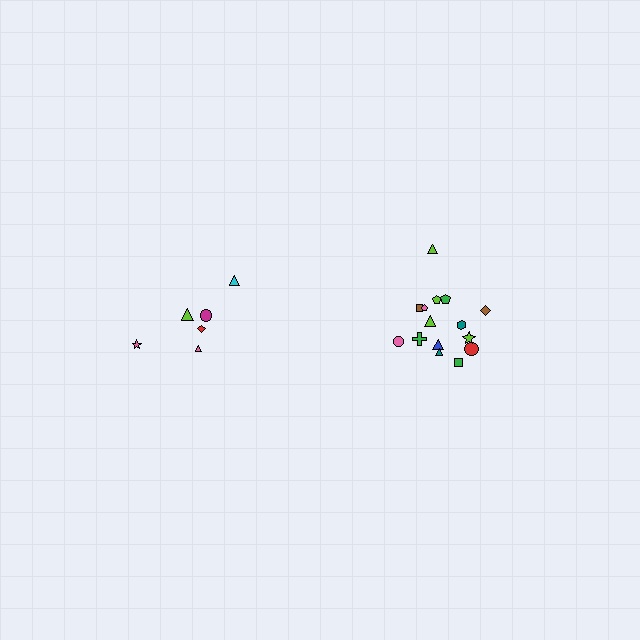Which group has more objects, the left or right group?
The right group.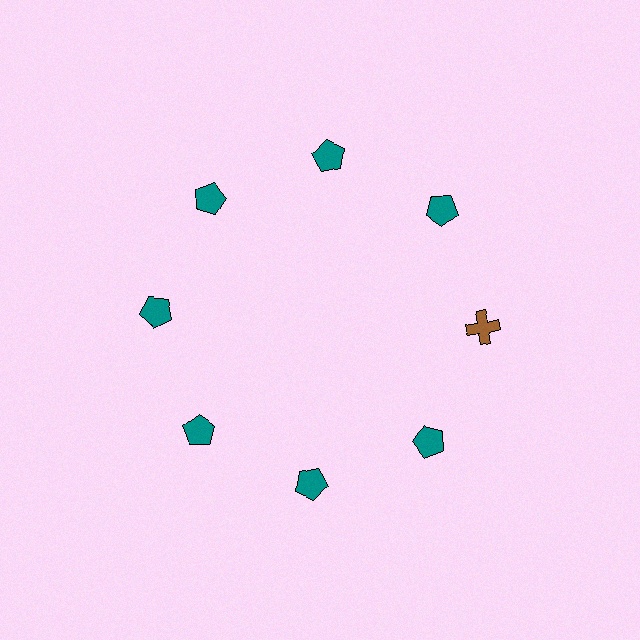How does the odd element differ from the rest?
It differs in both color (brown instead of teal) and shape (cross instead of pentagon).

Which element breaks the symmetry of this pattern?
The brown cross at roughly the 3 o'clock position breaks the symmetry. All other shapes are teal pentagons.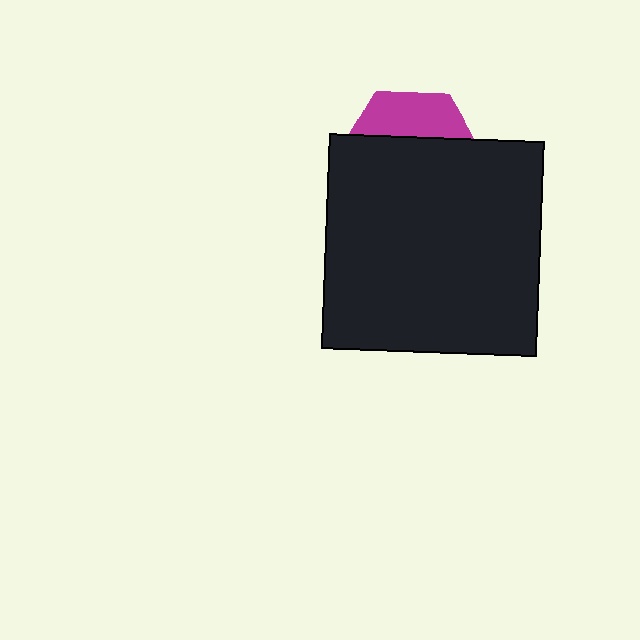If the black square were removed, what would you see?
You would see the complete magenta hexagon.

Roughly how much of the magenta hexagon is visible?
A small part of it is visible (roughly 31%).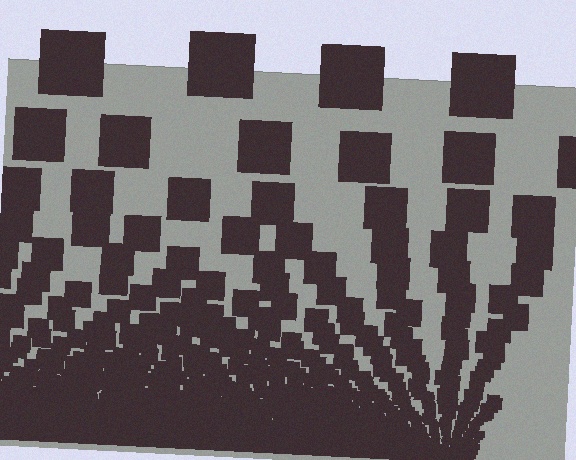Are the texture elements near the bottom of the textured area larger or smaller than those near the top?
Smaller. The gradient is inverted — elements near the bottom are smaller and denser.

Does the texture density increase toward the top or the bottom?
Density increases toward the bottom.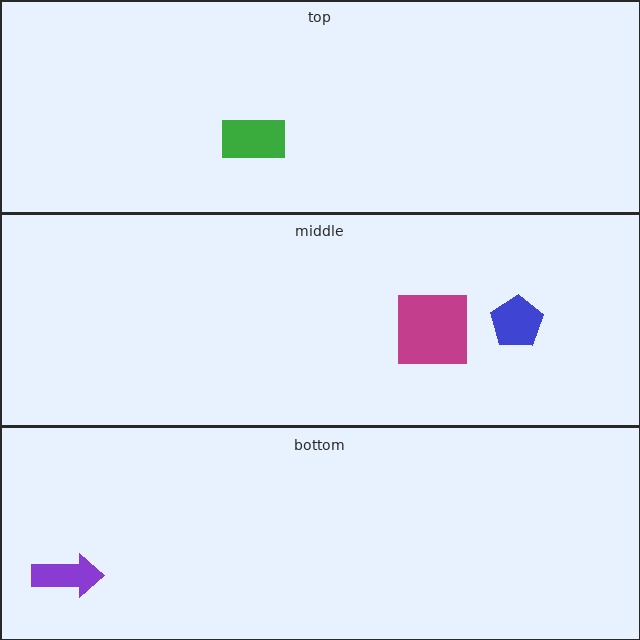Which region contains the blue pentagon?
The middle region.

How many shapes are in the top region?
1.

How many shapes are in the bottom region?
1.